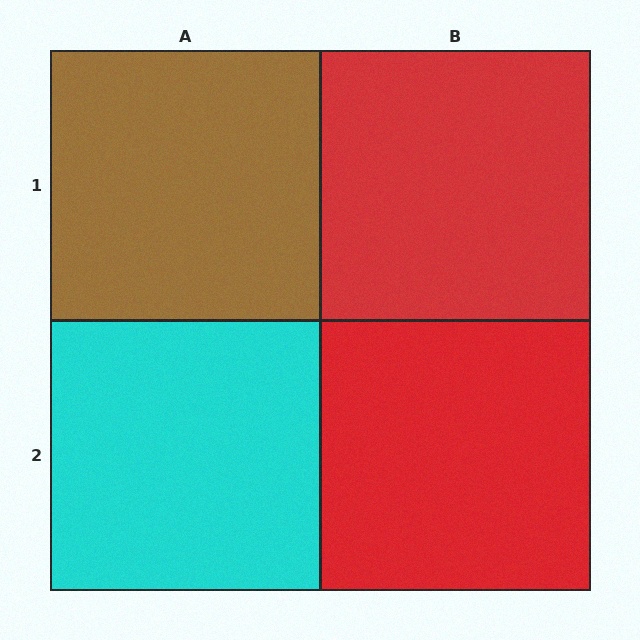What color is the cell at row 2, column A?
Cyan.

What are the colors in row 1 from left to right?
Brown, red.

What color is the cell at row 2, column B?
Red.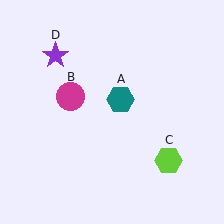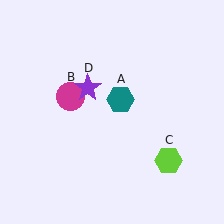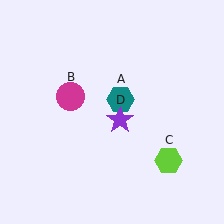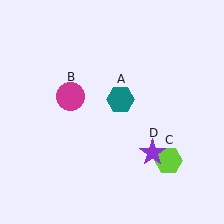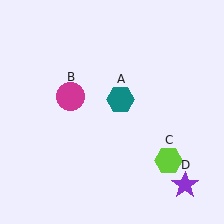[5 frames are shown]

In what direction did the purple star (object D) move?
The purple star (object D) moved down and to the right.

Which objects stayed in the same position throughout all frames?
Teal hexagon (object A) and magenta circle (object B) and lime hexagon (object C) remained stationary.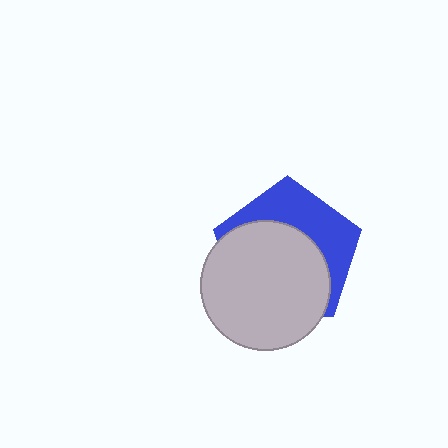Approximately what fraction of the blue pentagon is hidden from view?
Roughly 61% of the blue pentagon is hidden behind the light gray circle.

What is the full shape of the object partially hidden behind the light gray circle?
The partially hidden object is a blue pentagon.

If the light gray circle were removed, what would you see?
You would see the complete blue pentagon.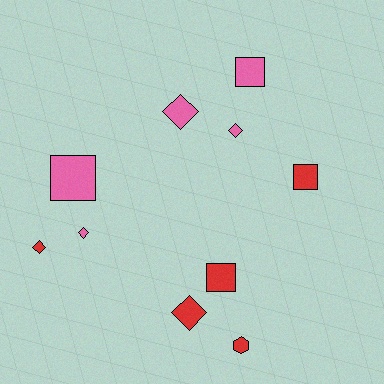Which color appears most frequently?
Pink, with 5 objects.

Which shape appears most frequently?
Diamond, with 5 objects.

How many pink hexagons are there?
There are no pink hexagons.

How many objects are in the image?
There are 10 objects.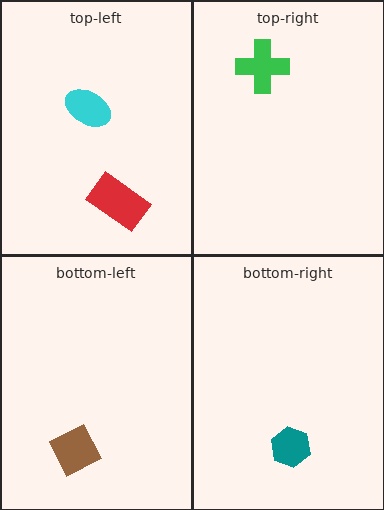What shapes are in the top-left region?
The cyan ellipse, the red rectangle.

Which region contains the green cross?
The top-right region.